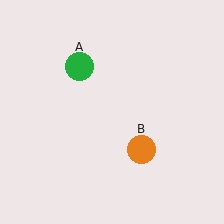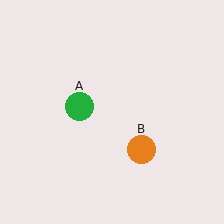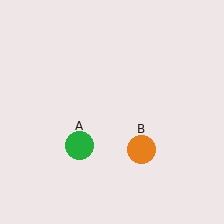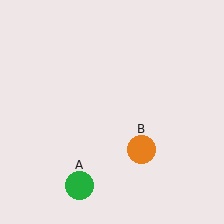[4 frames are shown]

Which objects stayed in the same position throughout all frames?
Orange circle (object B) remained stationary.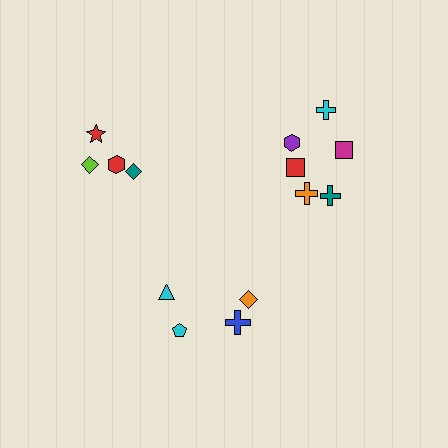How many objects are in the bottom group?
There are 4 objects.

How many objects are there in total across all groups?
There are 14 objects.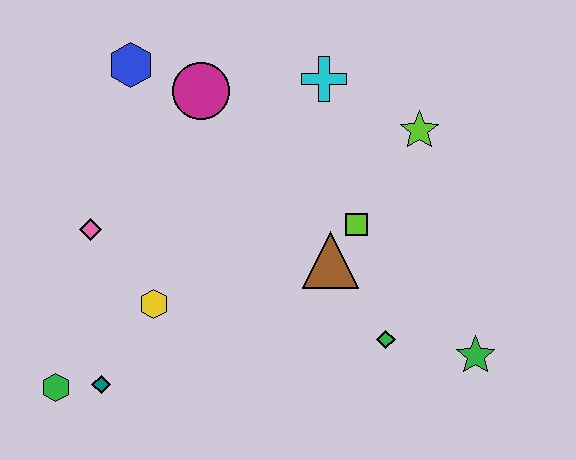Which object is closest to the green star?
The green diamond is closest to the green star.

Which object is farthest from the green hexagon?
The lime star is farthest from the green hexagon.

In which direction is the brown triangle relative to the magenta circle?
The brown triangle is below the magenta circle.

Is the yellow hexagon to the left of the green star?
Yes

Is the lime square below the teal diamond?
No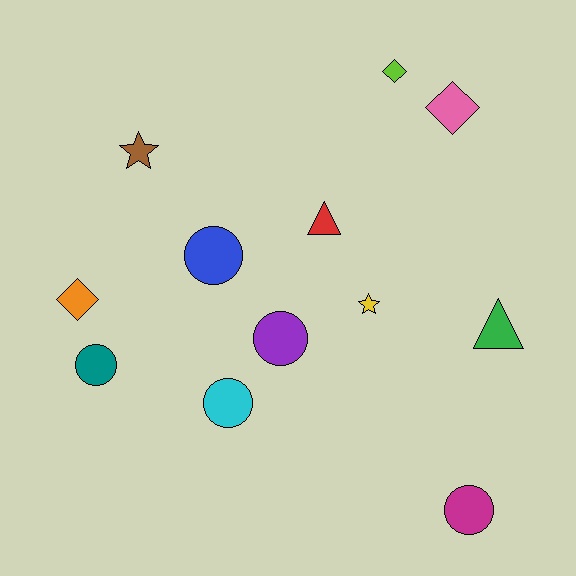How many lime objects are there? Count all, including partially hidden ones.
There is 1 lime object.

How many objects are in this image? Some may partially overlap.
There are 12 objects.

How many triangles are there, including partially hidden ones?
There are 2 triangles.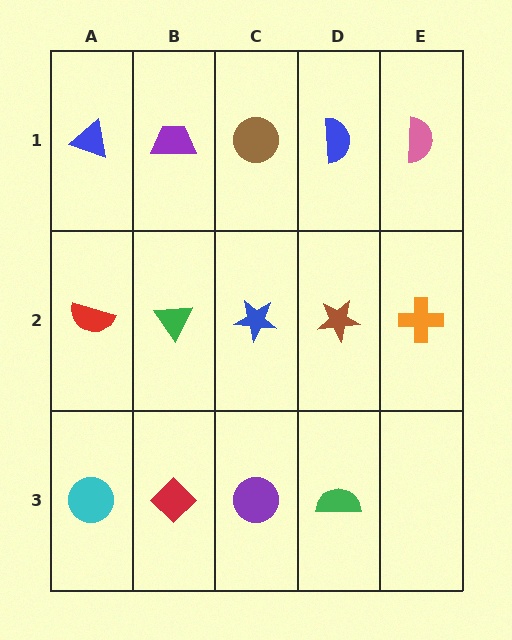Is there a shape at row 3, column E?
No, that cell is empty.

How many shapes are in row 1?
5 shapes.